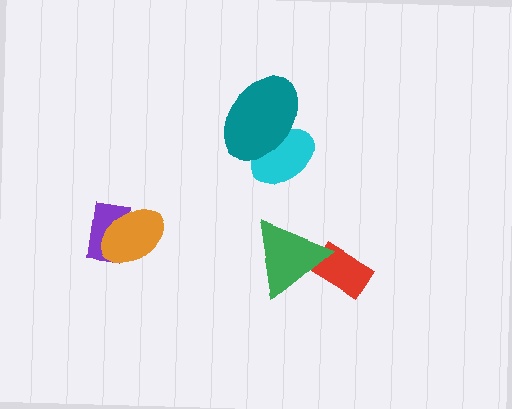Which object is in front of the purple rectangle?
The orange ellipse is in front of the purple rectangle.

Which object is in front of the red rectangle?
The green triangle is in front of the red rectangle.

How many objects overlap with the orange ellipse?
1 object overlaps with the orange ellipse.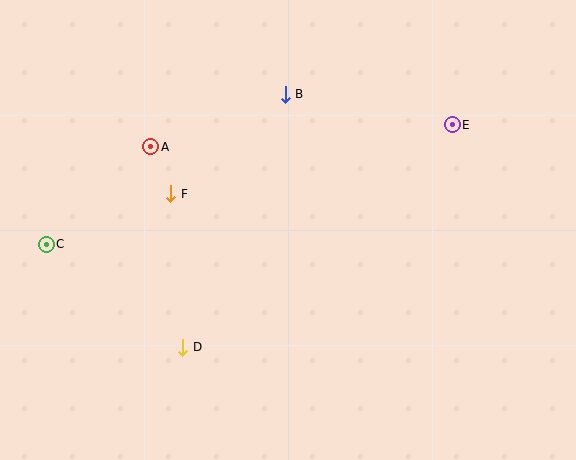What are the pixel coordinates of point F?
Point F is at (171, 194).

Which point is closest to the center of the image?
Point F at (171, 194) is closest to the center.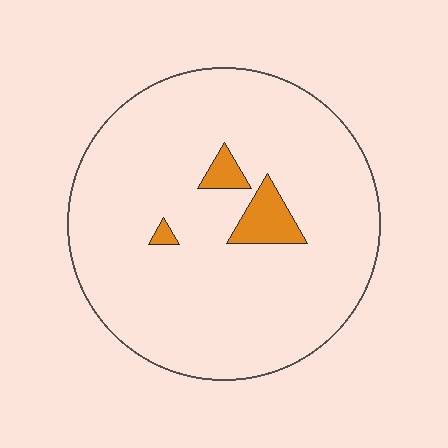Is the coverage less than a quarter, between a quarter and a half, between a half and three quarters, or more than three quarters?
Less than a quarter.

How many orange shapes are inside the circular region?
3.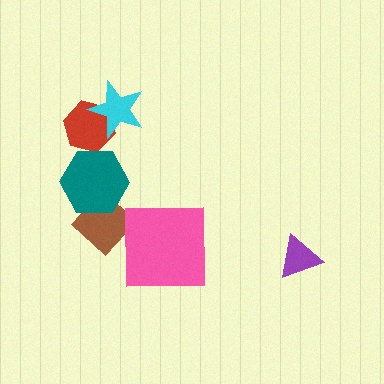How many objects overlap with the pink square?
0 objects overlap with the pink square.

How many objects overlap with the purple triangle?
0 objects overlap with the purple triangle.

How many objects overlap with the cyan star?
1 object overlaps with the cyan star.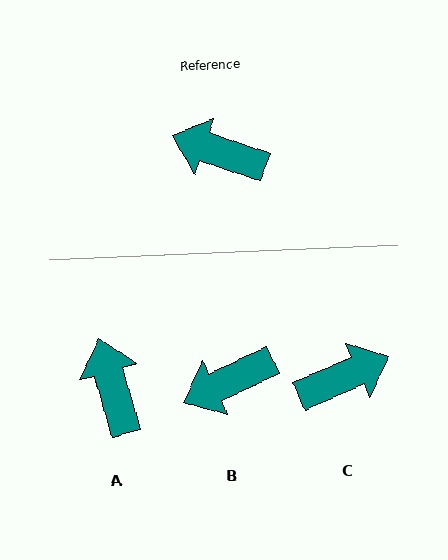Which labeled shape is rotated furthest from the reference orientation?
C, about 137 degrees away.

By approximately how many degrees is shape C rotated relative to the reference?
Approximately 137 degrees clockwise.